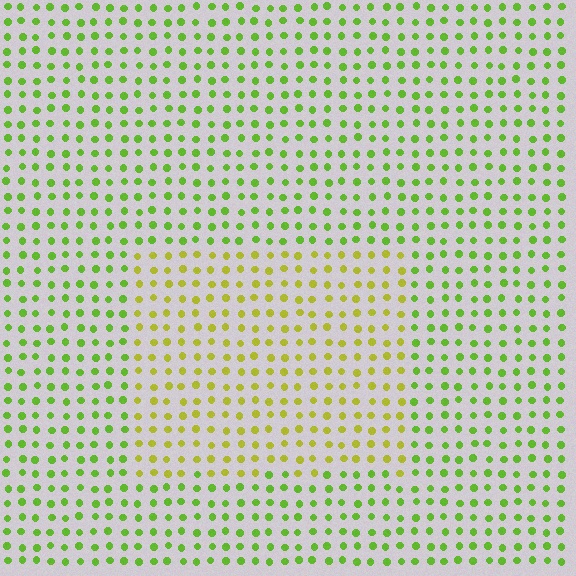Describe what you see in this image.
The image is filled with small lime elements in a uniform arrangement. A rectangle-shaped region is visible where the elements are tinted to a slightly different hue, forming a subtle color boundary.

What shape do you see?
I see a rectangle.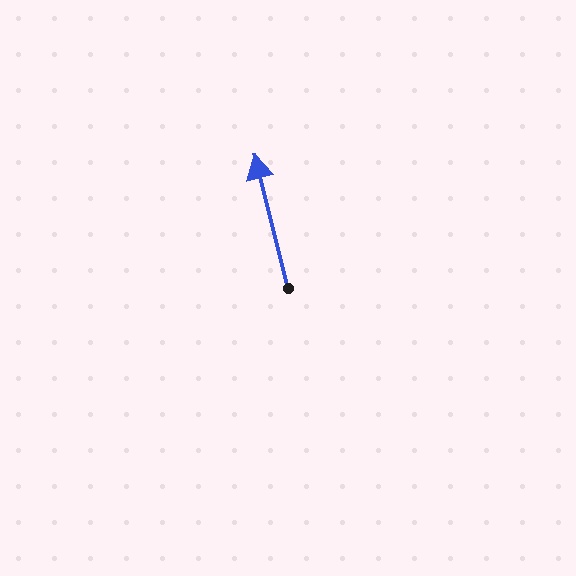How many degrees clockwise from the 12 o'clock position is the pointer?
Approximately 346 degrees.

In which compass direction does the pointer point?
North.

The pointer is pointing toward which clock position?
Roughly 12 o'clock.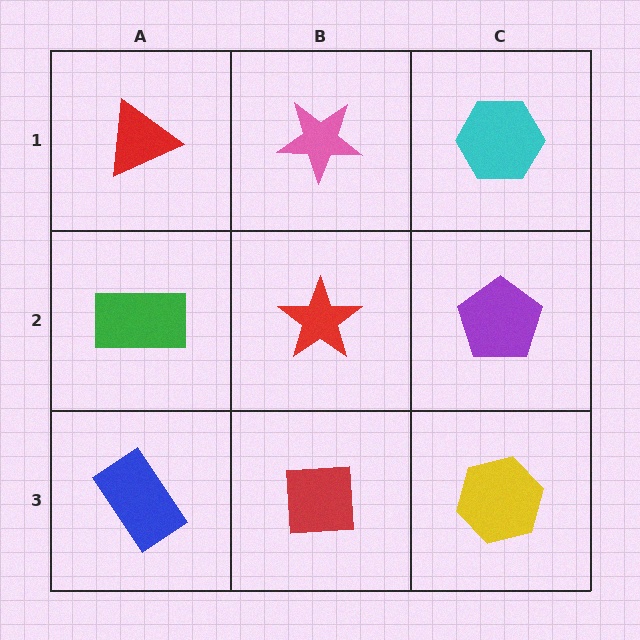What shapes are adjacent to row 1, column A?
A green rectangle (row 2, column A), a pink star (row 1, column B).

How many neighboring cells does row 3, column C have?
2.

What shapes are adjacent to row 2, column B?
A pink star (row 1, column B), a red square (row 3, column B), a green rectangle (row 2, column A), a purple pentagon (row 2, column C).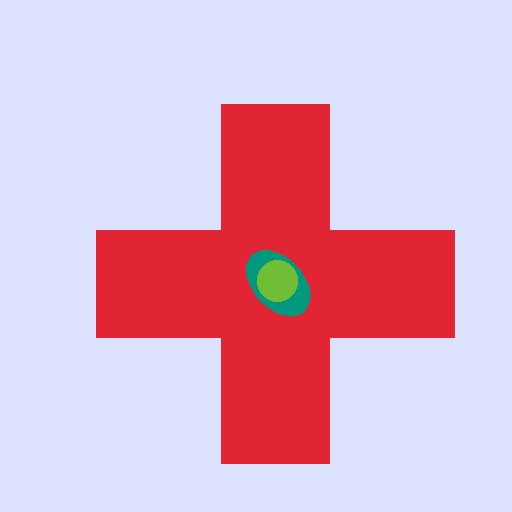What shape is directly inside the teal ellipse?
The lime circle.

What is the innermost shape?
The lime circle.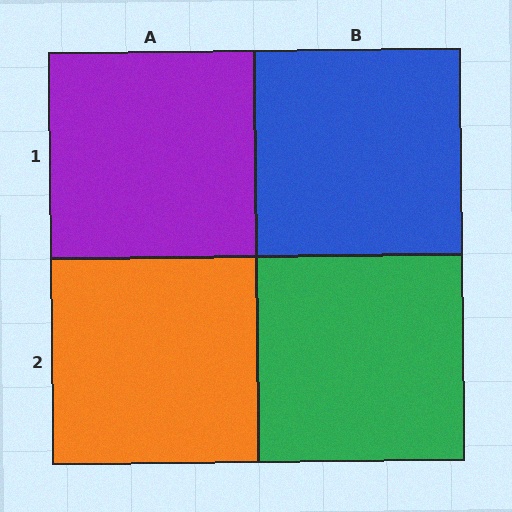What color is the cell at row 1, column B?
Blue.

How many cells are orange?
1 cell is orange.